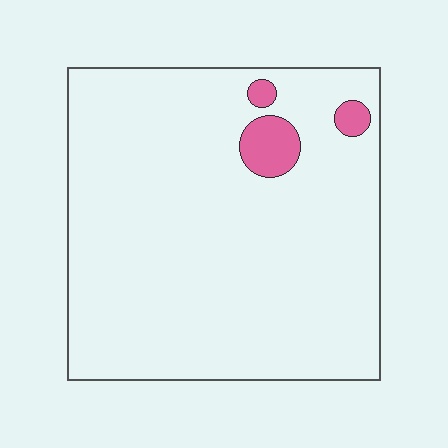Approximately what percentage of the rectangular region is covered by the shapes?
Approximately 5%.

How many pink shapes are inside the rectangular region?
3.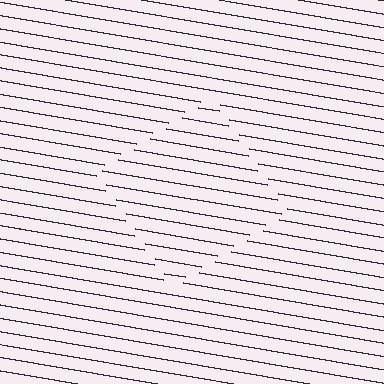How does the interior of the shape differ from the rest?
The interior of the shape contains the same grating, shifted by half a period — the contour is defined by the phase discontinuity where line-ends from the inner and outer gratings abut.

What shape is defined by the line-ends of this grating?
An illusory square. The interior of the shape contains the same grating, shifted by half a period — the contour is defined by the phase discontinuity where line-ends from the inner and outer gratings abut.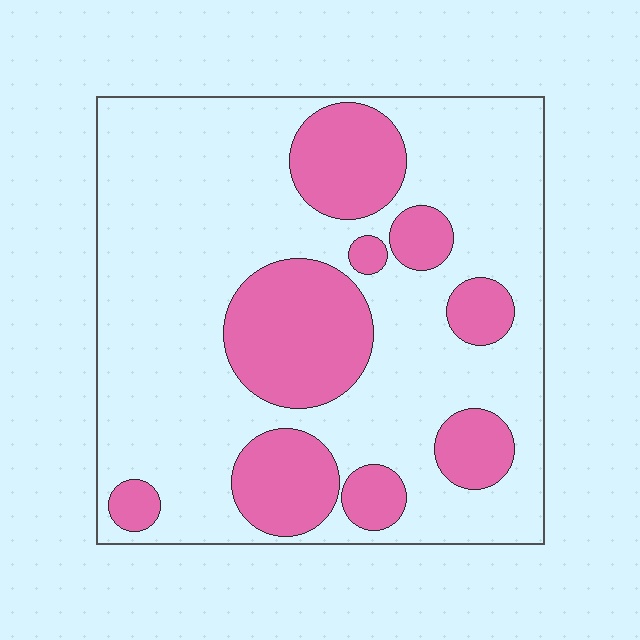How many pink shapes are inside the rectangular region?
9.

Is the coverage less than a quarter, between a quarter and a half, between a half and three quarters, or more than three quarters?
Between a quarter and a half.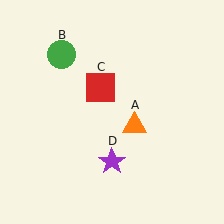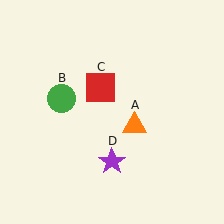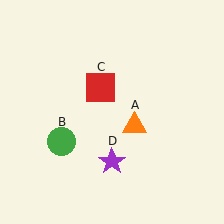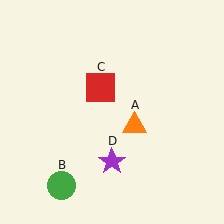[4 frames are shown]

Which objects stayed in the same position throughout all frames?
Orange triangle (object A) and red square (object C) and purple star (object D) remained stationary.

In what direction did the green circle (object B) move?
The green circle (object B) moved down.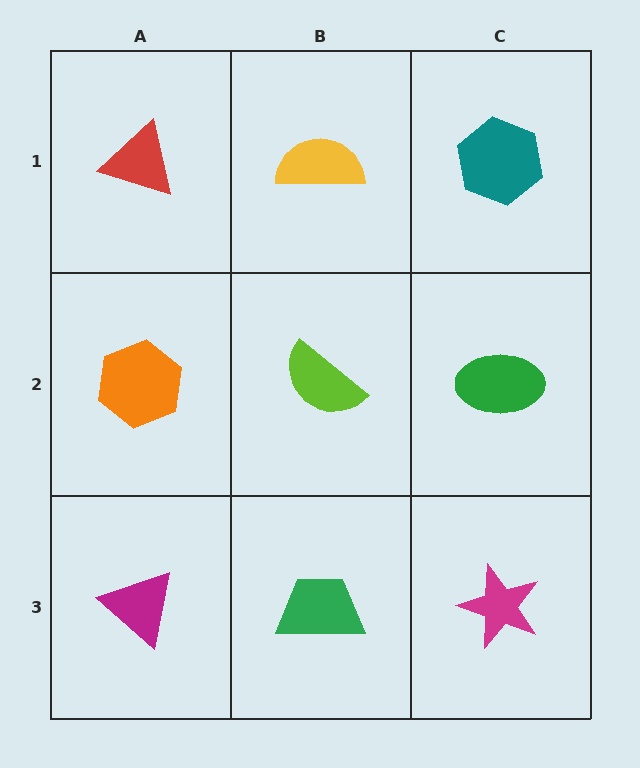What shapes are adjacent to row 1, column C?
A green ellipse (row 2, column C), a yellow semicircle (row 1, column B).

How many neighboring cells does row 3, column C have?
2.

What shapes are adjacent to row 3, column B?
A lime semicircle (row 2, column B), a magenta triangle (row 3, column A), a magenta star (row 3, column C).